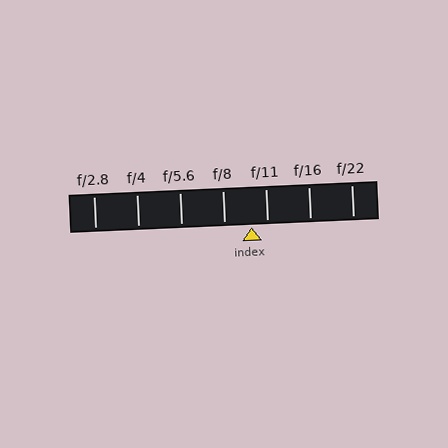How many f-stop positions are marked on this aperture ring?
There are 7 f-stop positions marked.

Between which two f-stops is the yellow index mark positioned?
The index mark is between f/8 and f/11.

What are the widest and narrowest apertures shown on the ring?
The widest aperture shown is f/2.8 and the narrowest is f/22.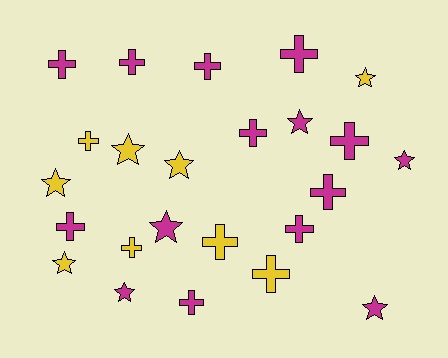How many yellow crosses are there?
There are 4 yellow crosses.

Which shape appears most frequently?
Cross, with 14 objects.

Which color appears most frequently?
Magenta, with 15 objects.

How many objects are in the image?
There are 24 objects.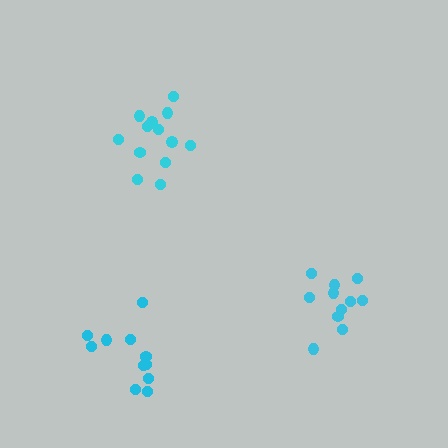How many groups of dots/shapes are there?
There are 3 groups.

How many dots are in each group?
Group 1: 13 dots, Group 2: 11 dots, Group 3: 11 dots (35 total).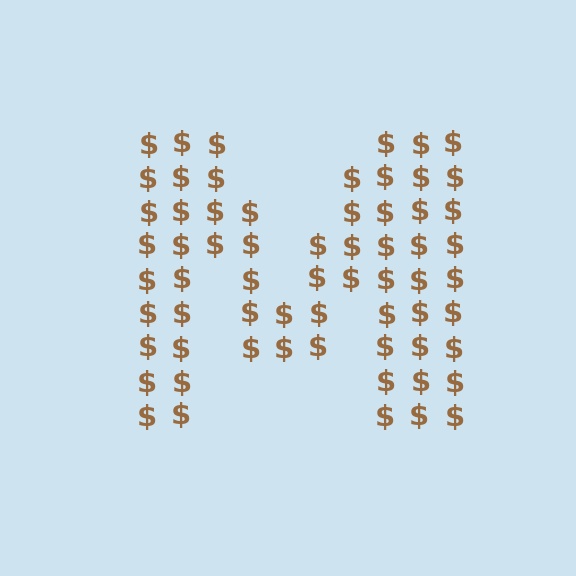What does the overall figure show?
The overall figure shows the letter M.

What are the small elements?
The small elements are dollar signs.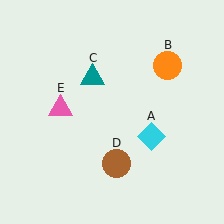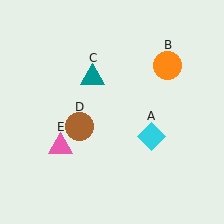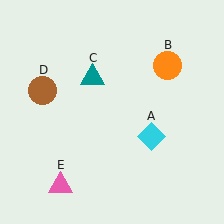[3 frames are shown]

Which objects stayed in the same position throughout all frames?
Cyan diamond (object A) and orange circle (object B) and teal triangle (object C) remained stationary.